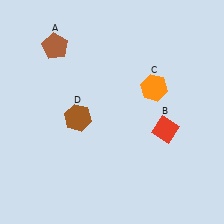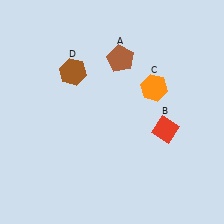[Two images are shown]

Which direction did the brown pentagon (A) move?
The brown pentagon (A) moved right.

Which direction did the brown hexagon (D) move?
The brown hexagon (D) moved up.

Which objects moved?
The objects that moved are: the brown pentagon (A), the brown hexagon (D).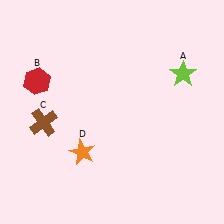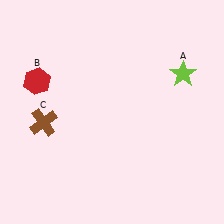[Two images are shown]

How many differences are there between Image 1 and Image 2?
There is 1 difference between the two images.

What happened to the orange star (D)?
The orange star (D) was removed in Image 2. It was in the bottom-left area of Image 1.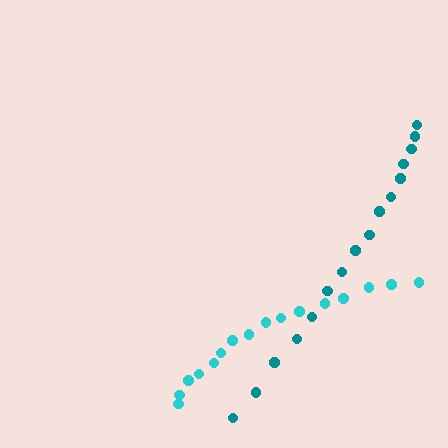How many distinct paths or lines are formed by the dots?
There are 2 distinct paths.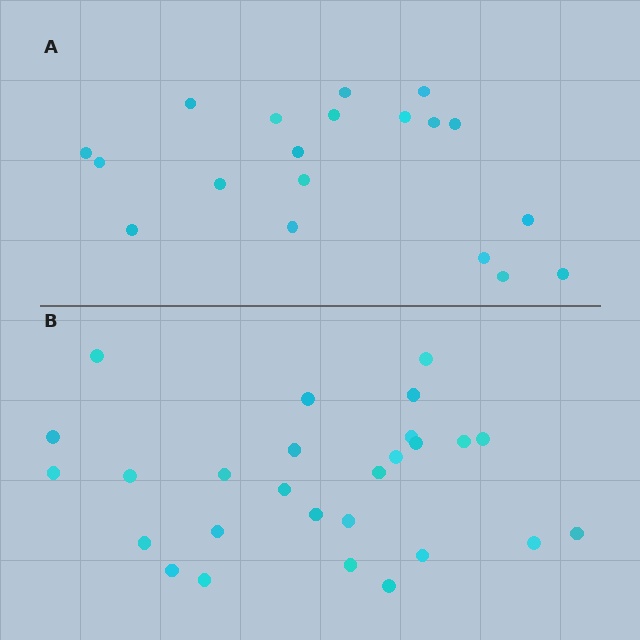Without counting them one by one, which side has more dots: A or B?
Region B (the bottom region) has more dots.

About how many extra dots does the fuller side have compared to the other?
Region B has roughly 8 or so more dots than region A.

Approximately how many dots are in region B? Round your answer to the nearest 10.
About 30 dots. (The exact count is 27, which rounds to 30.)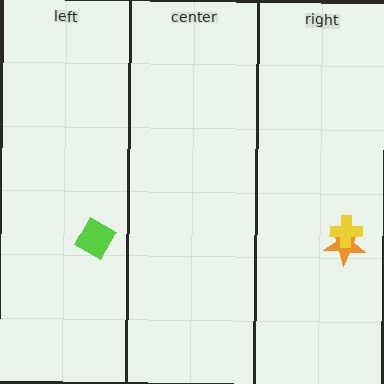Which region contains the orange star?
The right region.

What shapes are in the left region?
The lime diamond.